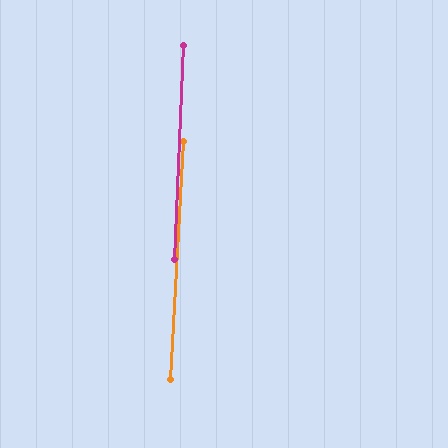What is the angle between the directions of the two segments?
Approximately 1 degree.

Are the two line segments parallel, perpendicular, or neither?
Parallel — their directions differ by only 0.9°.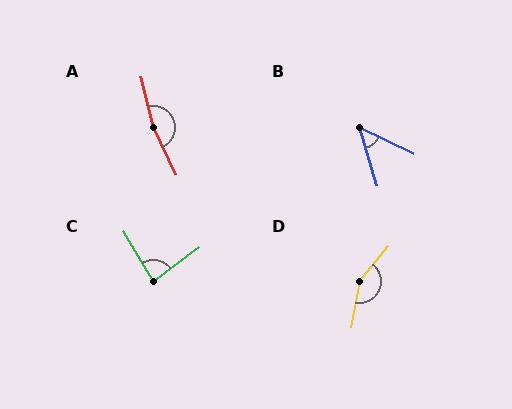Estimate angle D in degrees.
Approximately 152 degrees.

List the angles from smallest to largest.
B (48°), C (83°), D (152°), A (168°).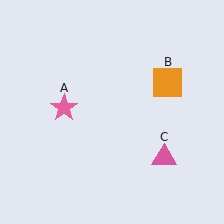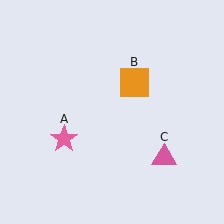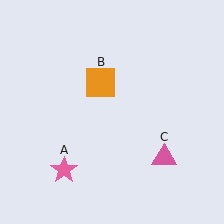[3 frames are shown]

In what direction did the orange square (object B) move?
The orange square (object B) moved left.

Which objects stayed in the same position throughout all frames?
Pink triangle (object C) remained stationary.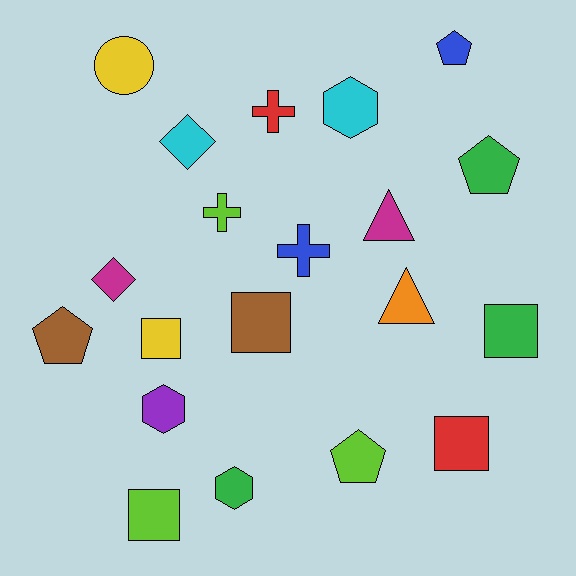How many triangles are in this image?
There are 2 triangles.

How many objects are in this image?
There are 20 objects.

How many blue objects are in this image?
There are 2 blue objects.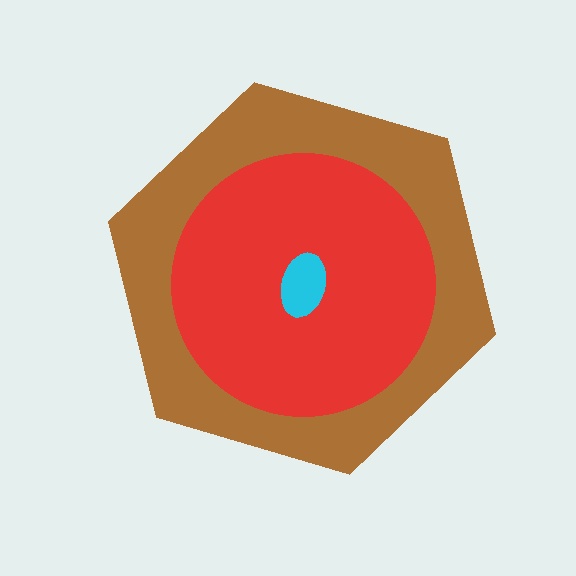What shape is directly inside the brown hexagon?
The red circle.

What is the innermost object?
The cyan ellipse.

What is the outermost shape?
The brown hexagon.